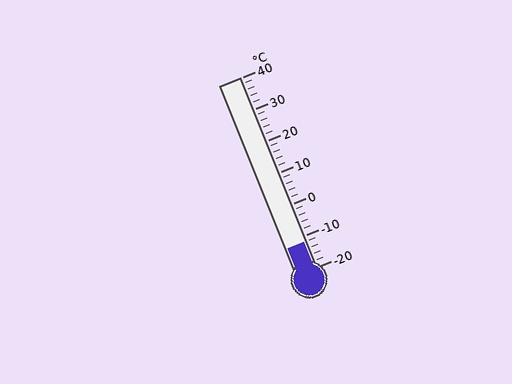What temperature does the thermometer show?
The thermometer shows approximately -12°C.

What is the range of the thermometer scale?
The thermometer scale ranges from -20°C to 40°C.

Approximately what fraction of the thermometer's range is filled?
The thermometer is filled to approximately 15% of its range.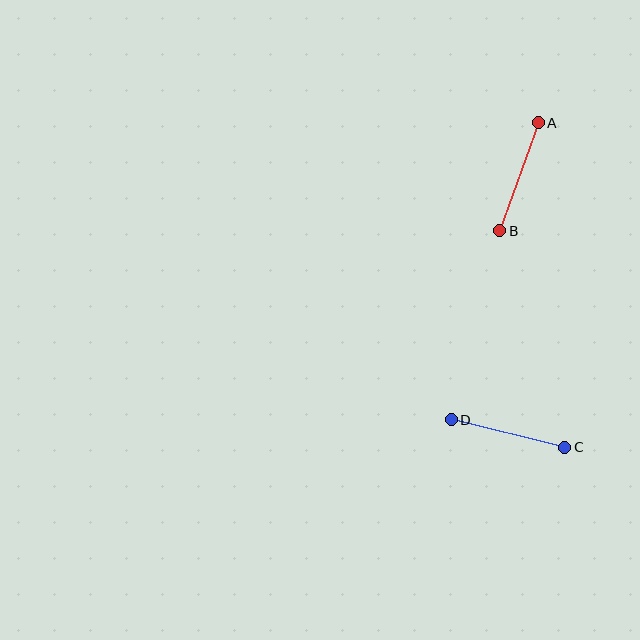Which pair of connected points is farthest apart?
Points C and D are farthest apart.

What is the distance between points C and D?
The distance is approximately 117 pixels.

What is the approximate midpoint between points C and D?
The midpoint is at approximately (508, 433) pixels.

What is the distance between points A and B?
The distance is approximately 115 pixels.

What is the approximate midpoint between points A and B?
The midpoint is at approximately (519, 177) pixels.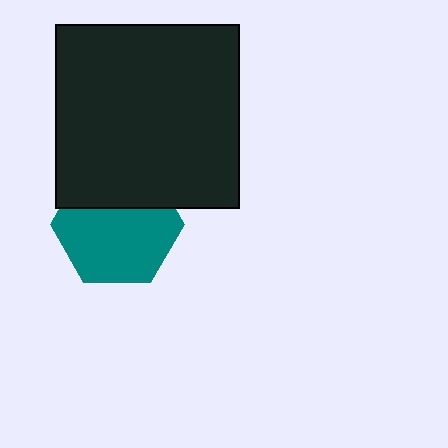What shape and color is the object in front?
The object in front is a black square.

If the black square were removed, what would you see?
You would see the complete teal hexagon.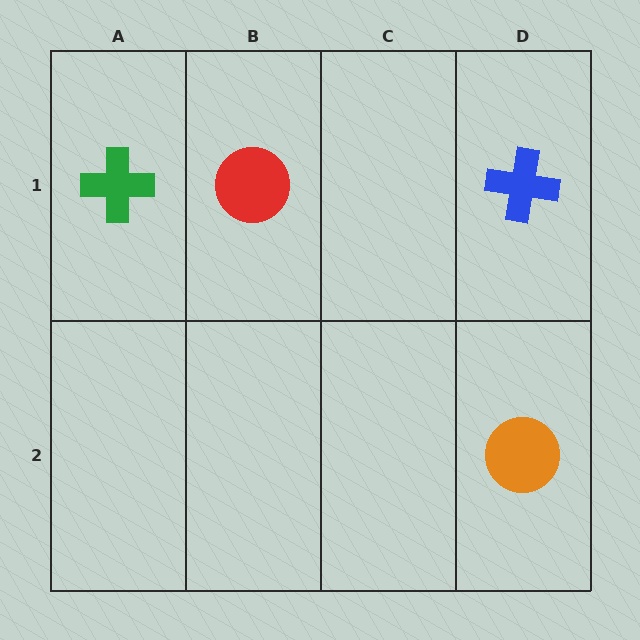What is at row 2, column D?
An orange circle.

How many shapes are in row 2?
1 shape.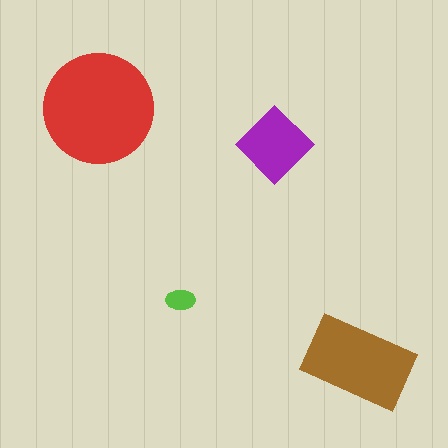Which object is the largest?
The red circle.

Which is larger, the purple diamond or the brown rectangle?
The brown rectangle.